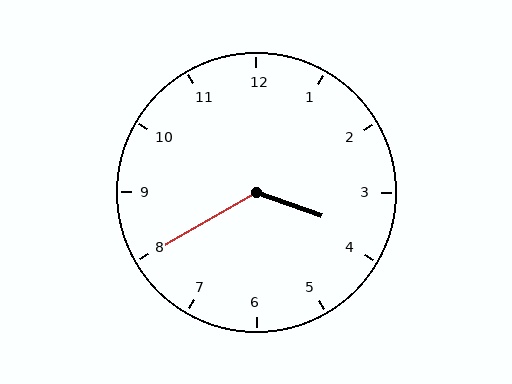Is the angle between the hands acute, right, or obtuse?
It is obtuse.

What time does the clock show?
3:40.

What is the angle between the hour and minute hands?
Approximately 130 degrees.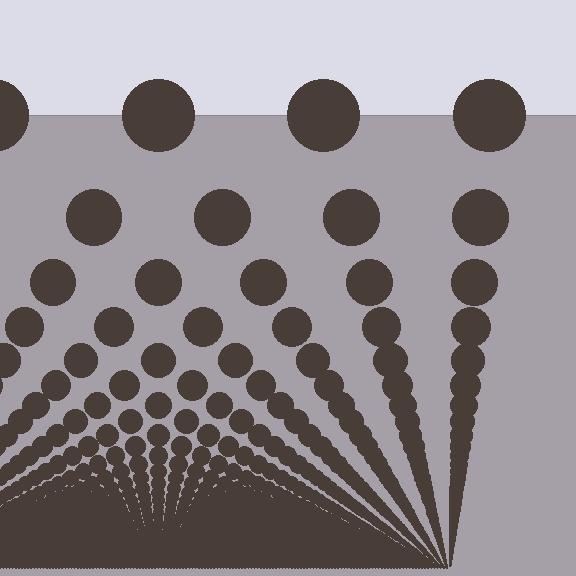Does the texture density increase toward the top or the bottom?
Density increases toward the bottom.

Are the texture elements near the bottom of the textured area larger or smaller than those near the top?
Smaller. The gradient is inverted — elements near the bottom are smaller and denser.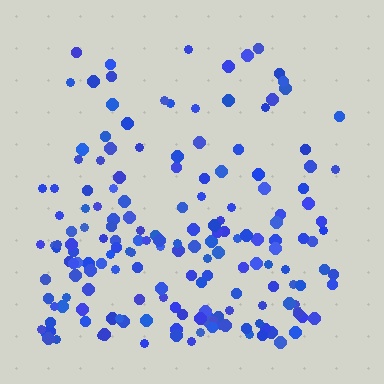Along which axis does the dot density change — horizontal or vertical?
Vertical.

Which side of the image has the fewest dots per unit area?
The top.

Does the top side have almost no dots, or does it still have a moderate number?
Still a moderate number, just noticeably fewer than the bottom.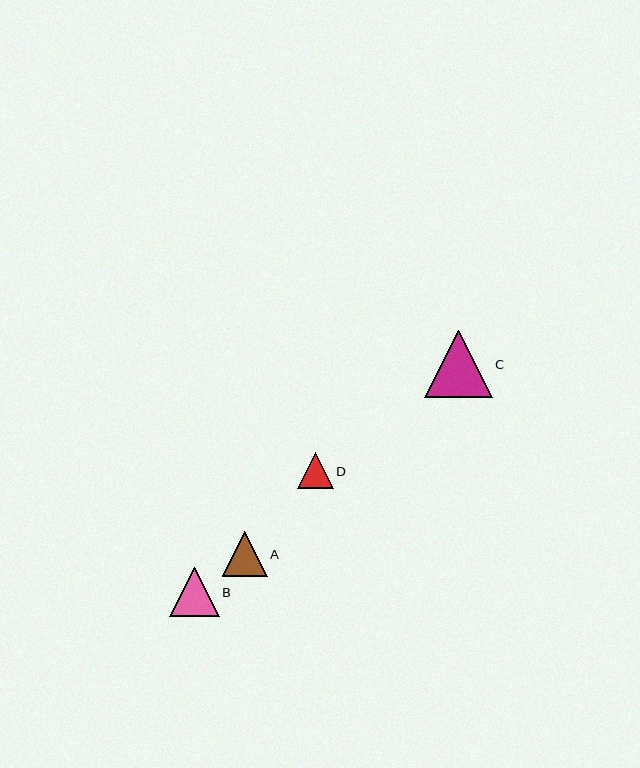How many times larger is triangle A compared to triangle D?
Triangle A is approximately 1.3 times the size of triangle D.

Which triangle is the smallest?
Triangle D is the smallest with a size of approximately 36 pixels.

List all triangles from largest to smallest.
From largest to smallest: C, B, A, D.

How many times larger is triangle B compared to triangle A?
Triangle B is approximately 1.1 times the size of triangle A.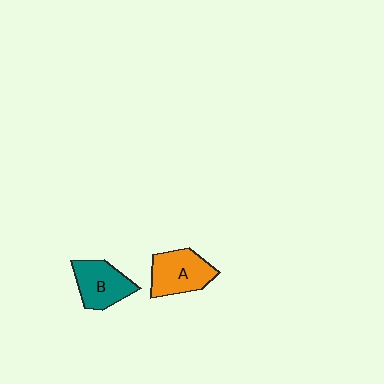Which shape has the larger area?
Shape A (orange).